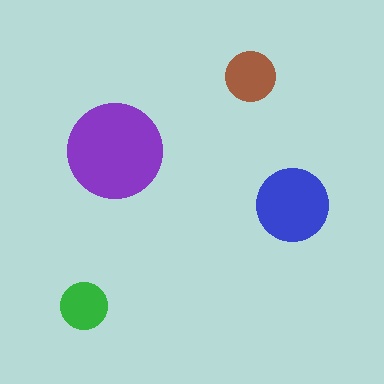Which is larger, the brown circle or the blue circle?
The blue one.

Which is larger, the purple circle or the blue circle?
The purple one.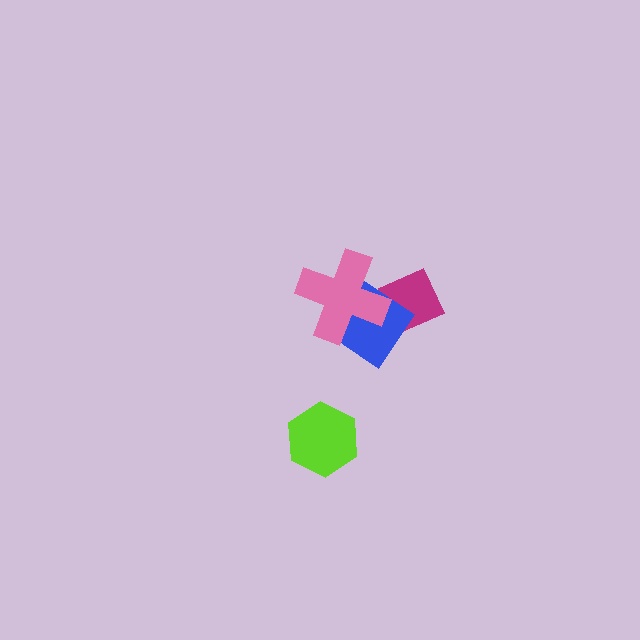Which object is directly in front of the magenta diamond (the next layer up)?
The blue diamond is directly in front of the magenta diamond.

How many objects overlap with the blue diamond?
2 objects overlap with the blue diamond.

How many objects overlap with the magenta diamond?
2 objects overlap with the magenta diamond.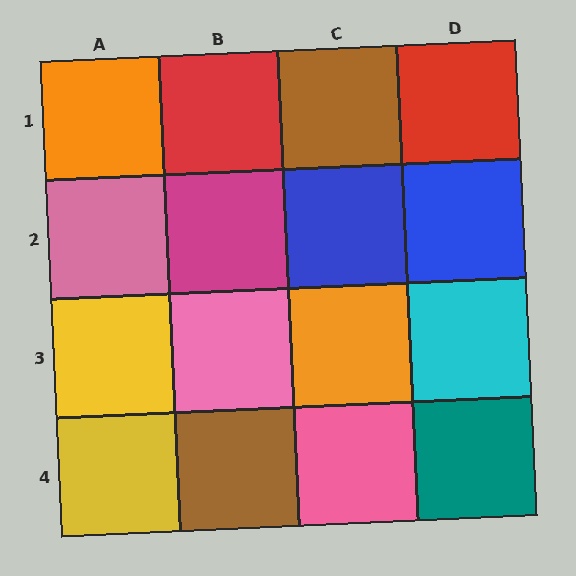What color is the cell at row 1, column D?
Red.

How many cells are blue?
2 cells are blue.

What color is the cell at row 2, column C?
Blue.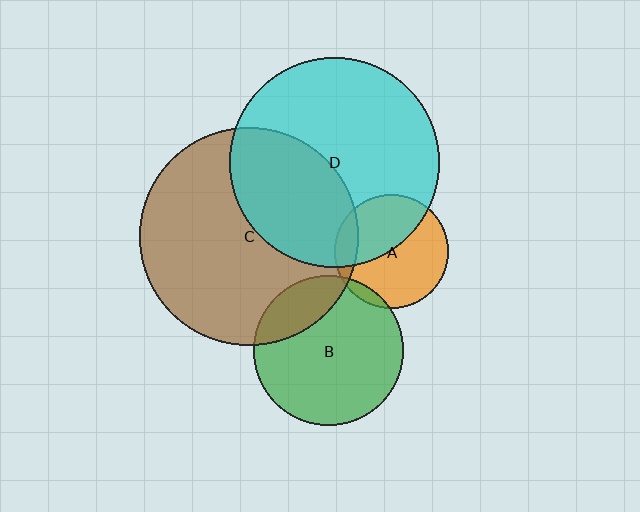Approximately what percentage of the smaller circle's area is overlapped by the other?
Approximately 5%.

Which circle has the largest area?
Circle C (brown).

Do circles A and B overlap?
Yes.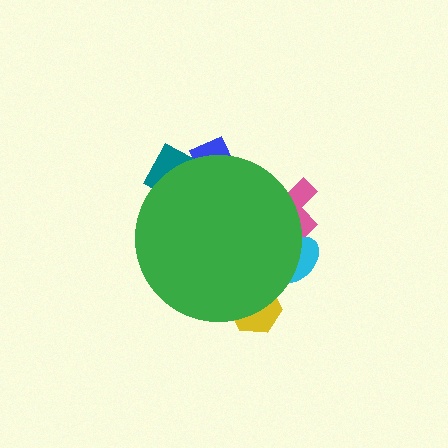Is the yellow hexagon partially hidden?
Yes, the yellow hexagon is partially hidden behind the green circle.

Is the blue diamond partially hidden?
Yes, the blue diamond is partially hidden behind the green circle.